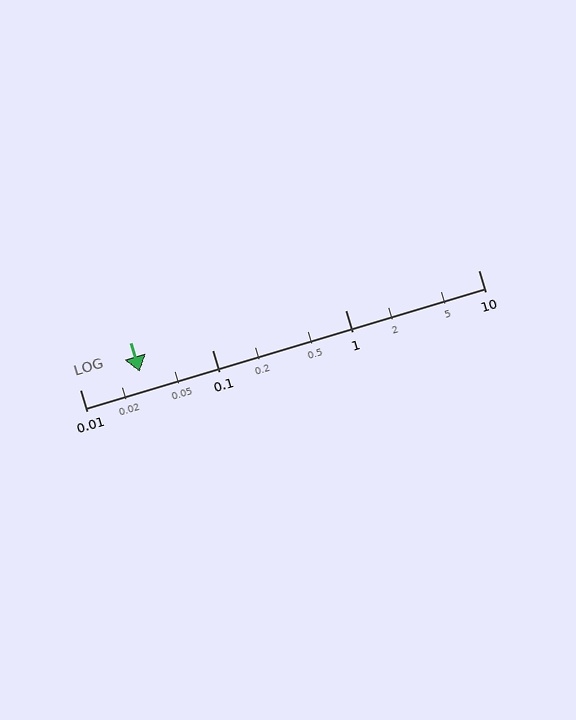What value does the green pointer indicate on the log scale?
The pointer indicates approximately 0.028.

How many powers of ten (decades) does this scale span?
The scale spans 3 decades, from 0.01 to 10.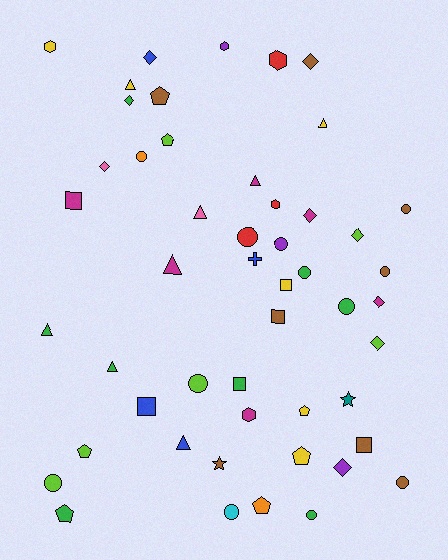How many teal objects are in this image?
There is 1 teal object.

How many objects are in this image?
There are 50 objects.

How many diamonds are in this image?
There are 9 diamonds.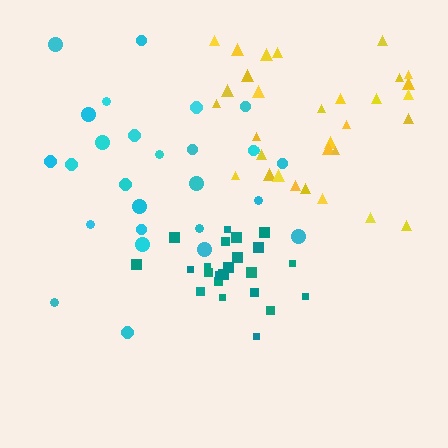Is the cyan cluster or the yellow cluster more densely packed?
Yellow.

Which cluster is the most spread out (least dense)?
Cyan.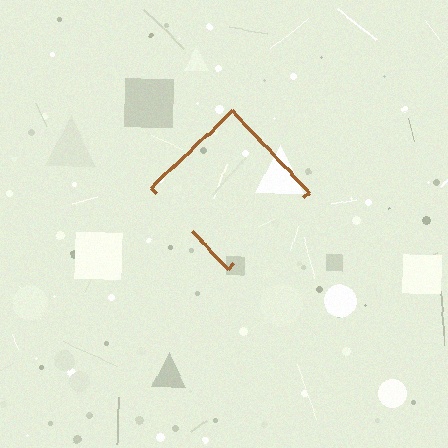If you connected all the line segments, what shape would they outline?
They would outline a diamond.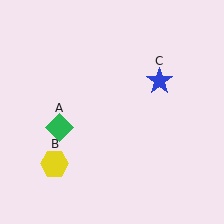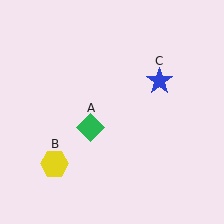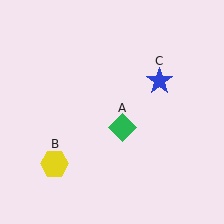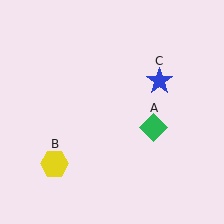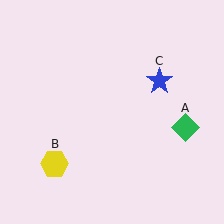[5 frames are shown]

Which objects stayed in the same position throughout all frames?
Yellow hexagon (object B) and blue star (object C) remained stationary.